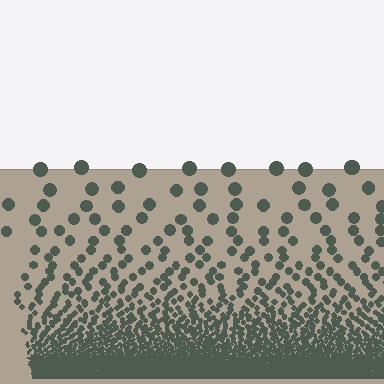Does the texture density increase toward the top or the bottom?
Density increases toward the bottom.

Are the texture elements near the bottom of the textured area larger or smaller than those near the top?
Smaller. The gradient is inverted — elements near the bottom are smaller and denser.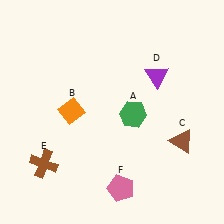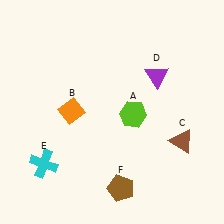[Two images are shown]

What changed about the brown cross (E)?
In Image 1, E is brown. In Image 2, it changed to cyan.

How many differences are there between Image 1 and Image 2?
There are 3 differences between the two images.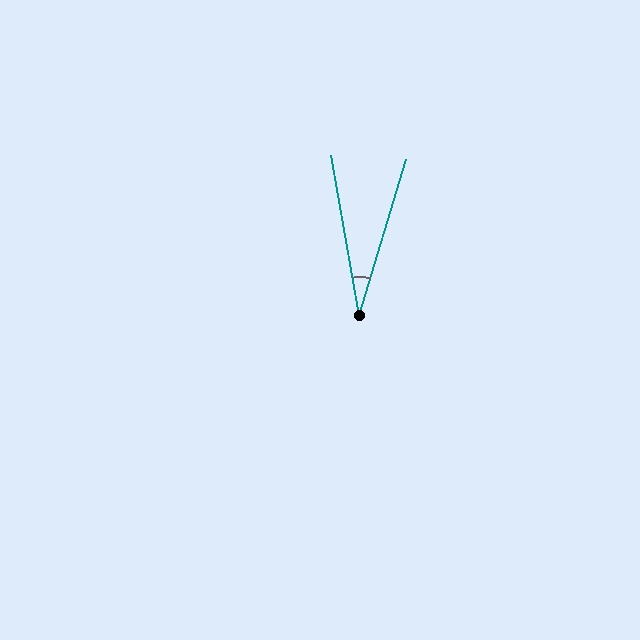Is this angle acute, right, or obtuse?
It is acute.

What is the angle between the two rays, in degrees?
Approximately 27 degrees.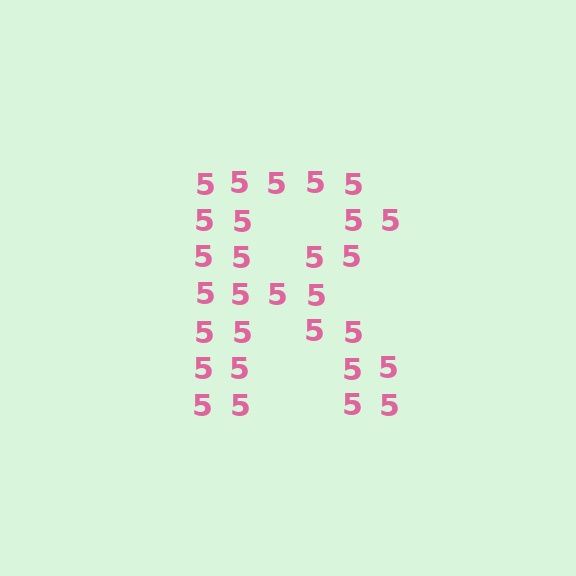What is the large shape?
The large shape is the letter R.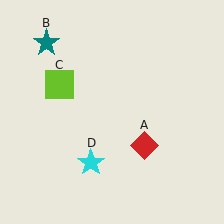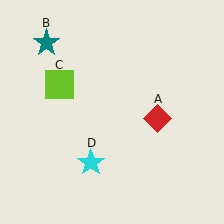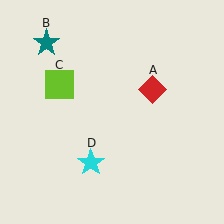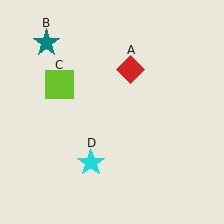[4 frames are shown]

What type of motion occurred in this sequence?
The red diamond (object A) rotated counterclockwise around the center of the scene.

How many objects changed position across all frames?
1 object changed position: red diamond (object A).